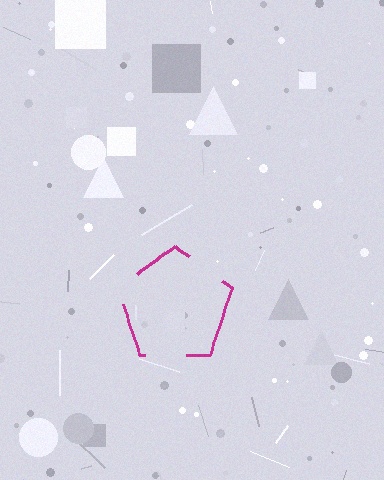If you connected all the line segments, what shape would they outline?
They would outline a pentagon.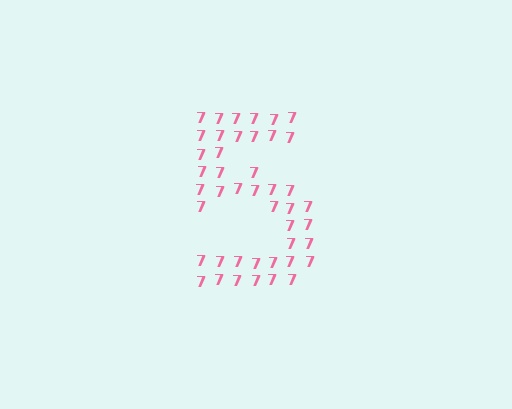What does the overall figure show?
The overall figure shows the digit 5.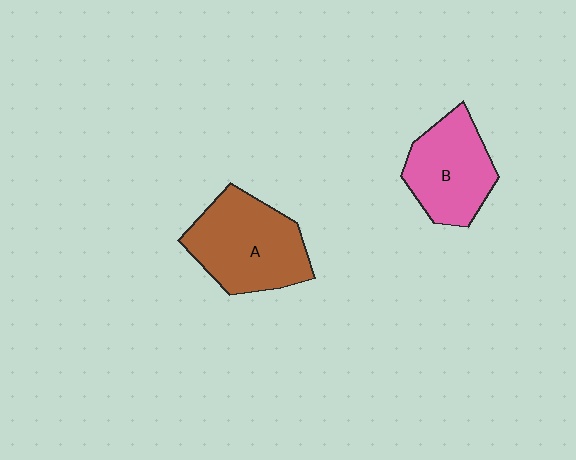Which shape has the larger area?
Shape A (brown).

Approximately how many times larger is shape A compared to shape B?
Approximately 1.2 times.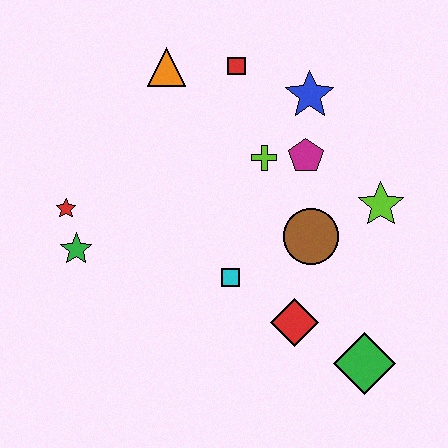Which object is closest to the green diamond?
The red diamond is closest to the green diamond.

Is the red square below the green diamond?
No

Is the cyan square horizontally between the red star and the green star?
No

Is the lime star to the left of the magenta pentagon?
No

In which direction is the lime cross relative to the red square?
The lime cross is below the red square.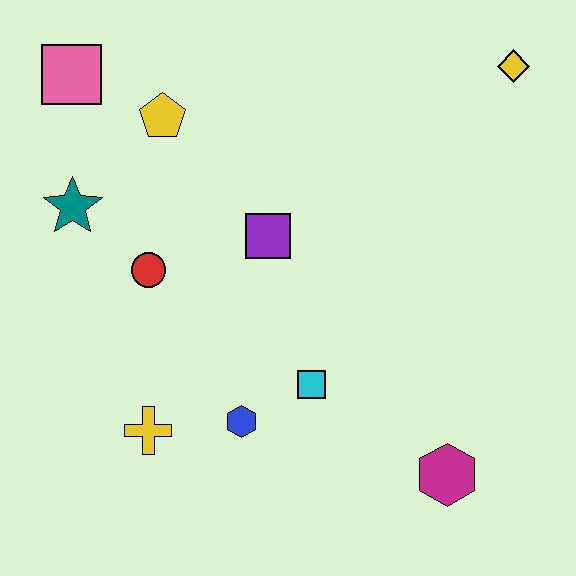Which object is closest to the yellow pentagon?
The pink square is closest to the yellow pentagon.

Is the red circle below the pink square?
Yes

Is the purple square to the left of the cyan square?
Yes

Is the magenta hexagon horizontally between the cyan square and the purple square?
No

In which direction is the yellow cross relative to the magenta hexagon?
The yellow cross is to the left of the magenta hexagon.